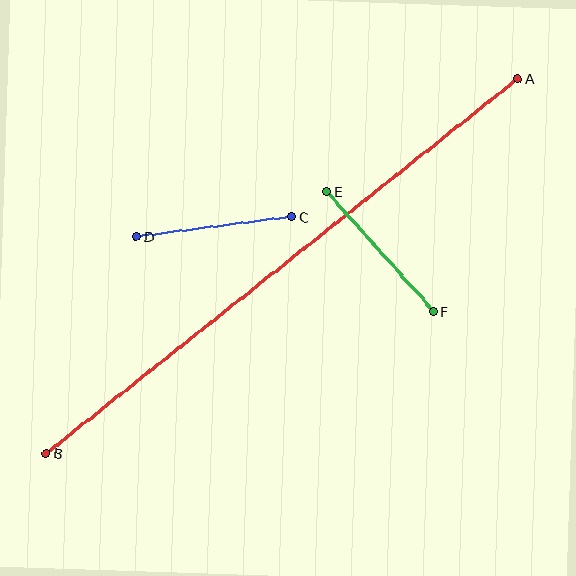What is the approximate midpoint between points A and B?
The midpoint is at approximately (282, 266) pixels.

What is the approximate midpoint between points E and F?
The midpoint is at approximately (380, 252) pixels.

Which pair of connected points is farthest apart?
Points A and B are farthest apart.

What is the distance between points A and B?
The distance is approximately 602 pixels.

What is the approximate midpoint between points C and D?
The midpoint is at approximately (214, 227) pixels.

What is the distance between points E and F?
The distance is approximately 161 pixels.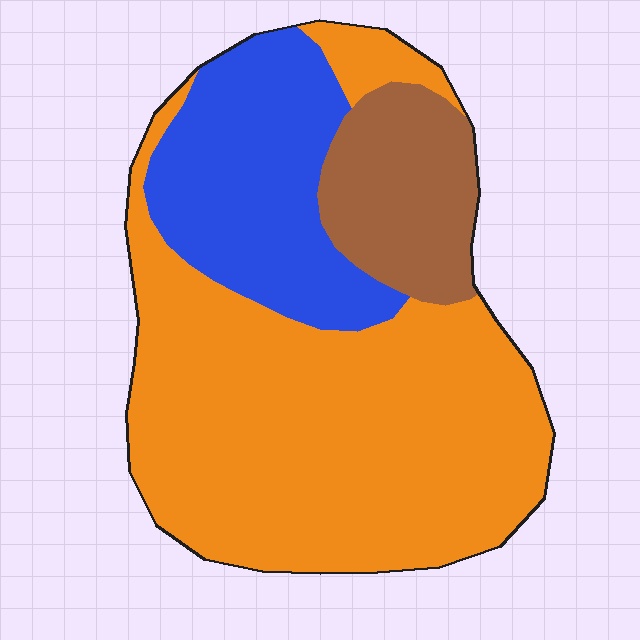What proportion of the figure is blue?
Blue covers 24% of the figure.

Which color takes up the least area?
Brown, at roughly 15%.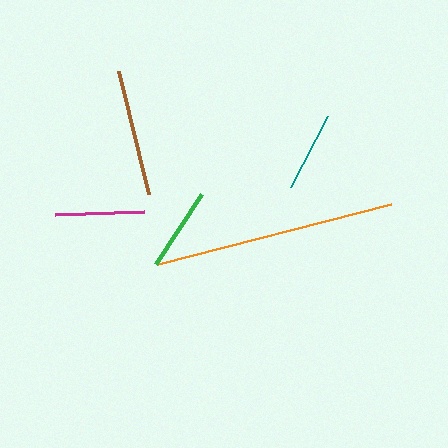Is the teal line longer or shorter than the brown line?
The brown line is longer than the teal line.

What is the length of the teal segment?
The teal segment is approximately 80 pixels long.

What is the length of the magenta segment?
The magenta segment is approximately 89 pixels long.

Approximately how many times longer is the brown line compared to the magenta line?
The brown line is approximately 1.4 times the length of the magenta line.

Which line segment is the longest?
The orange line is the longest at approximately 241 pixels.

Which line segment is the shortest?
The teal line is the shortest at approximately 80 pixels.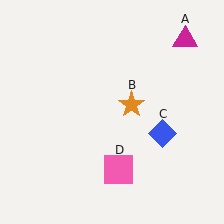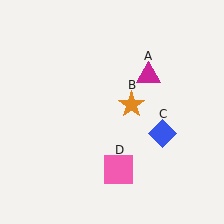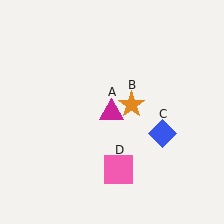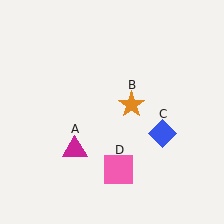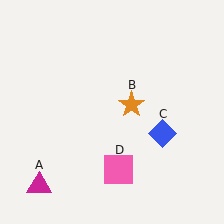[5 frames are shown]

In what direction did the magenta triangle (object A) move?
The magenta triangle (object A) moved down and to the left.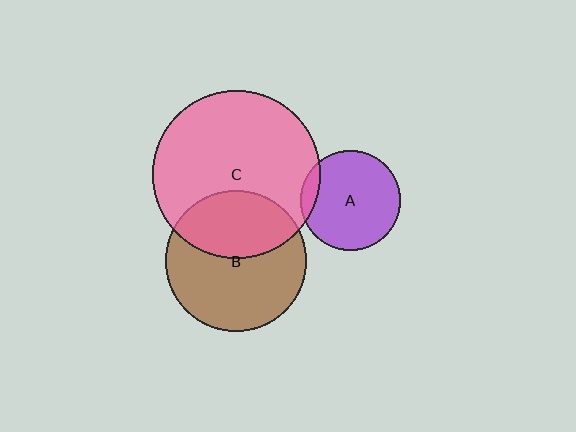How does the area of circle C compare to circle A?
Approximately 2.8 times.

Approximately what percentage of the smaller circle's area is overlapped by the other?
Approximately 40%.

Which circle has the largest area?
Circle C (pink).